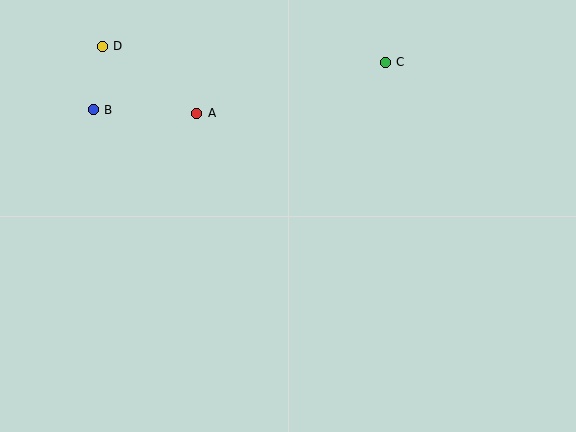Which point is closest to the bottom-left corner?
Point B is closest to the bottom-left corner.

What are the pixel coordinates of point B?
Point B is at (93, 110).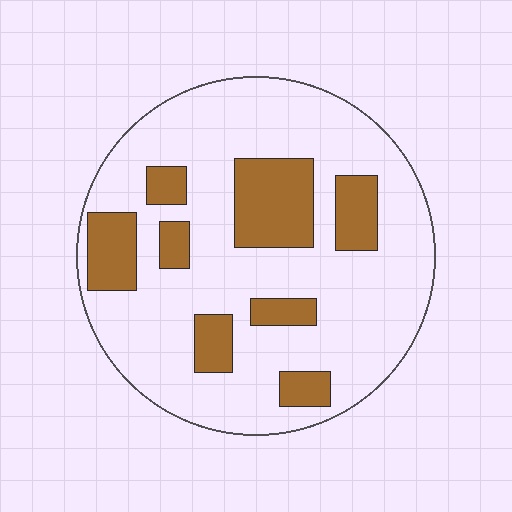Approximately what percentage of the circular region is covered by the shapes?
Approximately 25%.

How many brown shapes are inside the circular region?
8.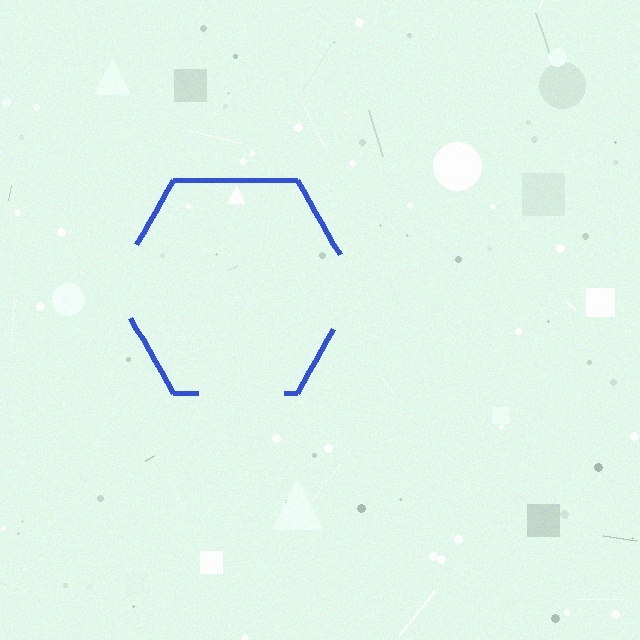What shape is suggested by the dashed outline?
The dashed outline suggests a hexagon.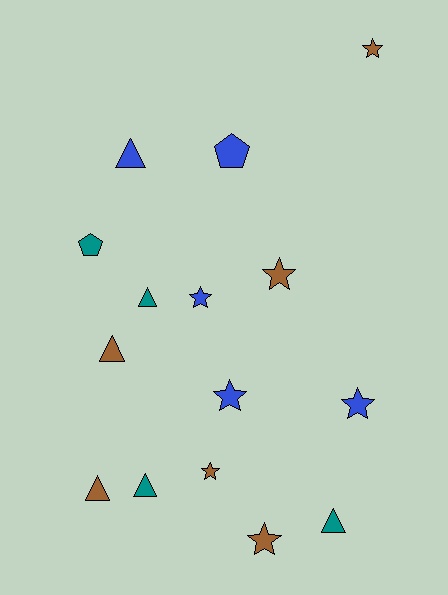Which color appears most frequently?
Brown, with 6 objects.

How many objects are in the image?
There are 15 objects.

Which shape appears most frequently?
Star, with 7 objects.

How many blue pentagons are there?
There is 1 blue pentagon.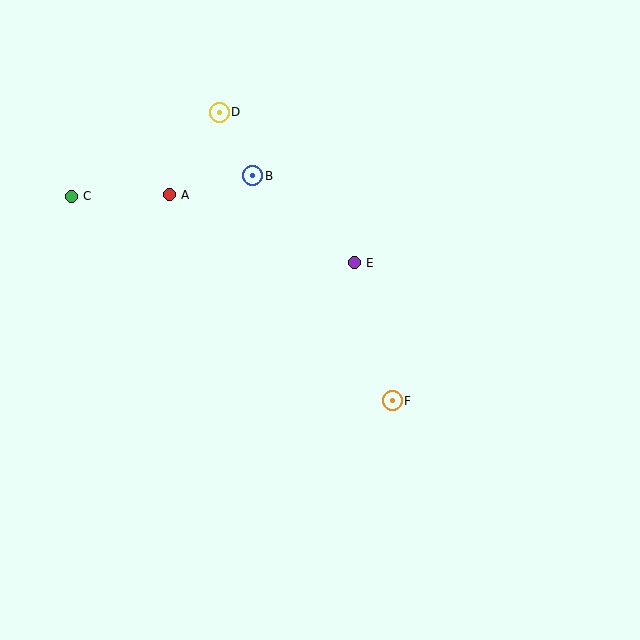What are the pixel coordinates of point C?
Point C is at (71, 196).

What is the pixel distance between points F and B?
The distance between F and B is 265 pixels.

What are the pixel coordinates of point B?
Point B is at (253, 176).